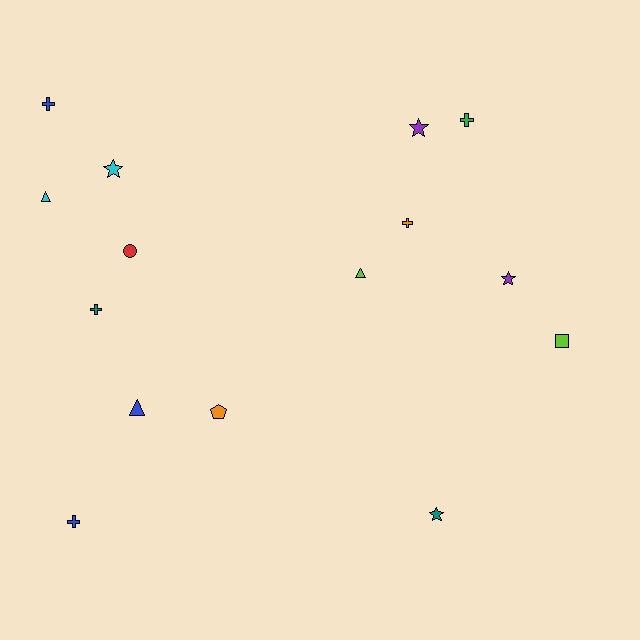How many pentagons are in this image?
There is 1 pentagon.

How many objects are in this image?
There are 15 objects.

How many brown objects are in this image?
There are no brown objects.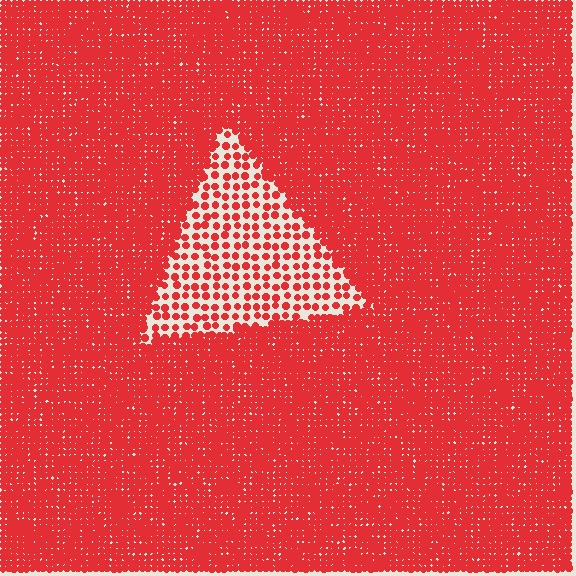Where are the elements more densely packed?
The elements are more densely packed outside the triangle boundary.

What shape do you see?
I see a triangle.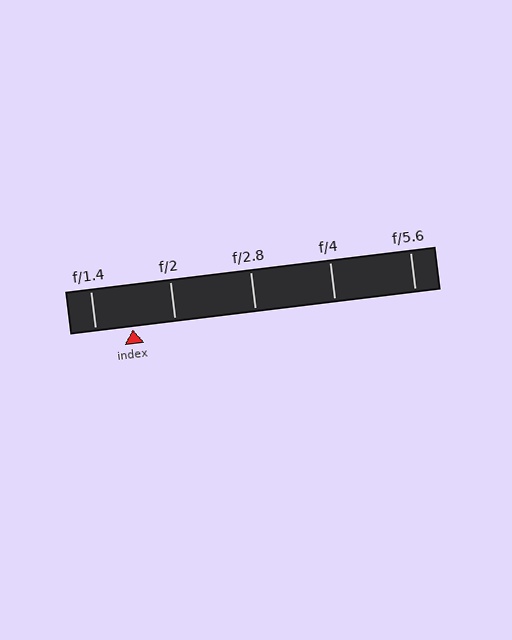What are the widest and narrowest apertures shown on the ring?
The widest aperture shown is f/1.4 and the narrowest is f/5.6.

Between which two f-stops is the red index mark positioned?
The index mark is between f/1.4 and f/2.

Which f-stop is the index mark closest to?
The index mark is closest to f/1.4.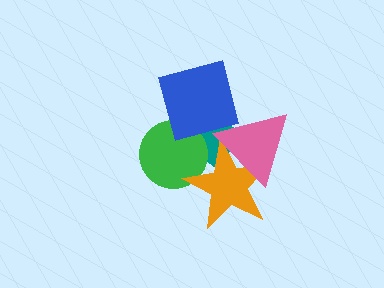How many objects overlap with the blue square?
3 objects overlap with the blue square.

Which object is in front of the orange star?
The pink triangle is in front of the orange star.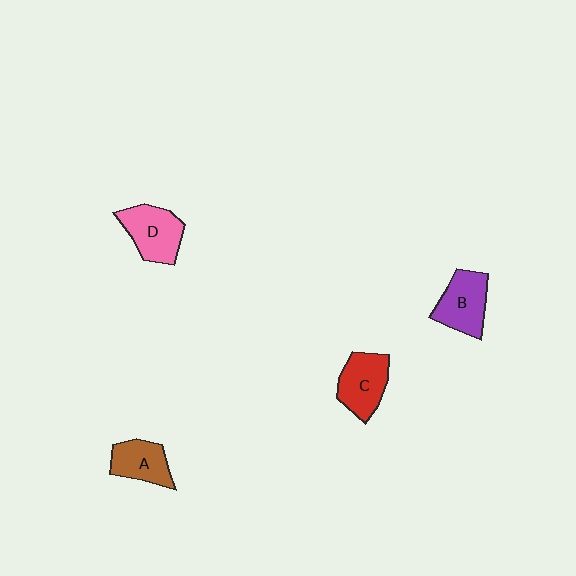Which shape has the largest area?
Shape D (pink).